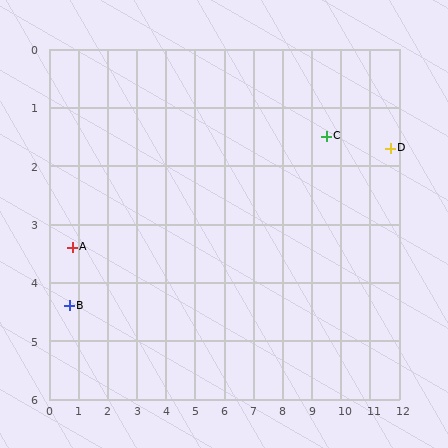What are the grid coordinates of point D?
Point D is at approximately (11.7, 1.7).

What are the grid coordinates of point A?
Point A is at approximately (0.8, 3.4).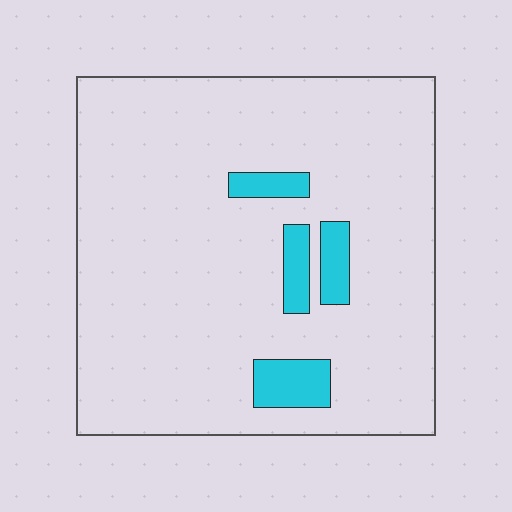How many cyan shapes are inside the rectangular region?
4.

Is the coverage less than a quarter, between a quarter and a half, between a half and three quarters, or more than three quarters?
Less than a quarter.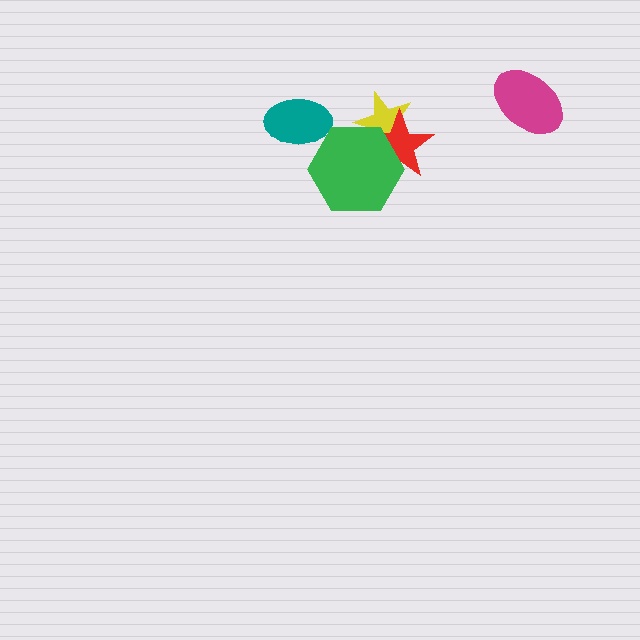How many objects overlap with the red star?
2 objects overlap with the red star.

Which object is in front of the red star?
The green hexagon is in front of the red star.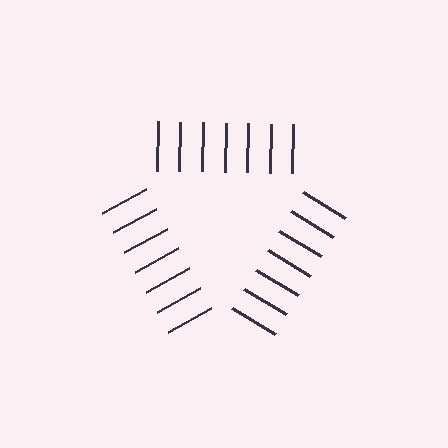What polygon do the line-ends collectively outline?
An illusory triangle — the line segments terminate on its edges but no continuous stroke is drawn.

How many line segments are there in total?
21 — 7 along each of the 3 edges.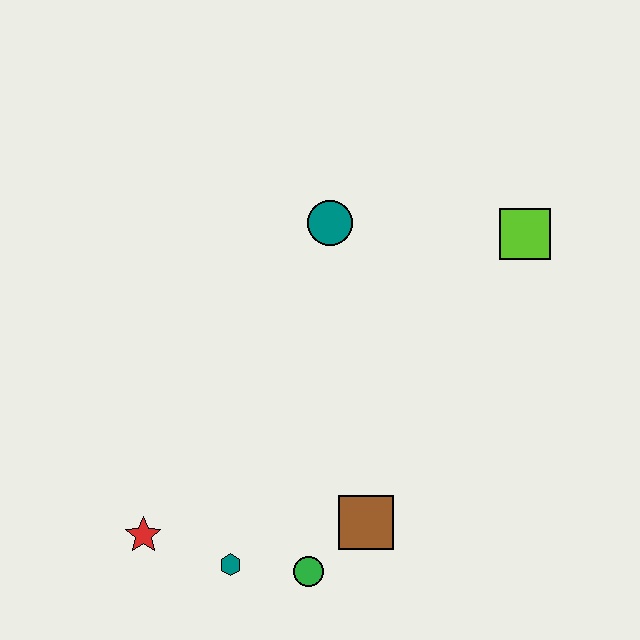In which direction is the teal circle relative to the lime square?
The teal circle is to the left of the lime square.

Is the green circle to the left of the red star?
No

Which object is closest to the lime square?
The teal circle is closest to the lime square.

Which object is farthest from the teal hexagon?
The lime square is farthest from the teal hexagon.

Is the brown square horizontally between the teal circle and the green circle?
No